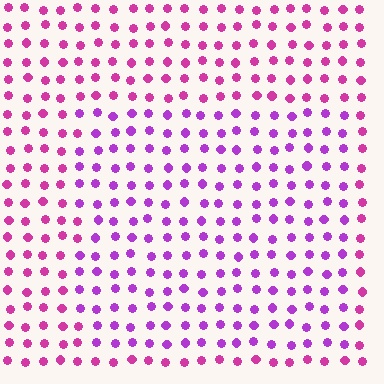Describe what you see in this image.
The image is filled with small magenta elements in a uniform arrangement. A rectangle-shaped region is visible where the elements are tinted to a slightly different hue, forming a subtle color boundary.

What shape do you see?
I see a rectangle.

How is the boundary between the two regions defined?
The boundary is defined purely by a slight shift in hue (about 31 degrees). Spacing, size, and orientation are identical on both sides.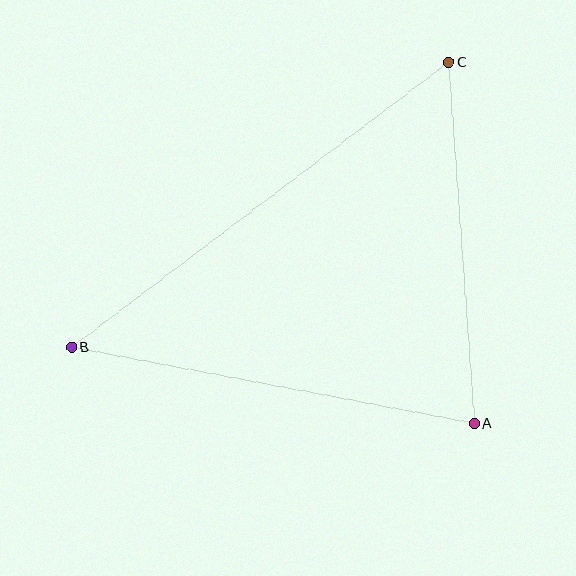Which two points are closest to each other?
Points A and C are closest to each other.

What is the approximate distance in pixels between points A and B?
The distance between A and B is approximately 410 pixels.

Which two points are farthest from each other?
Points B and C are farthest from each other.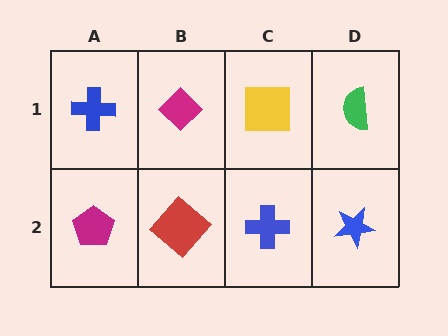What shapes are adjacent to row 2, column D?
A green semicircle (row 1, column D), a blue cross (row 2, column C).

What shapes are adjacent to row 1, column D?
A blue star (row 2, column D), a yellow square (row 1, column C).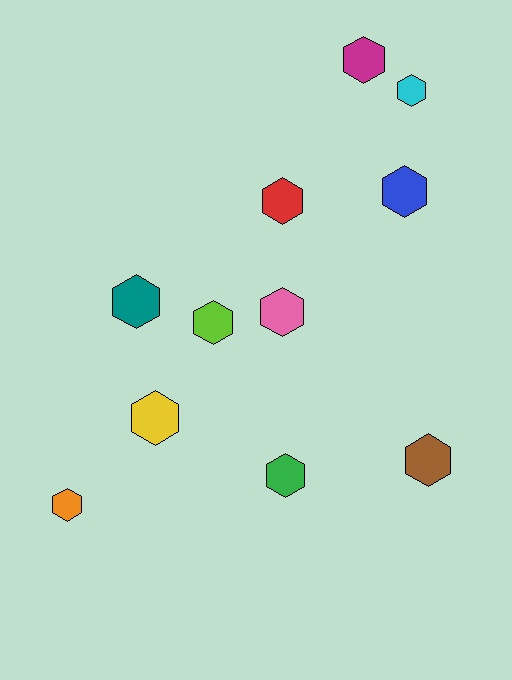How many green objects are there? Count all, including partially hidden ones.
There is 1 green object.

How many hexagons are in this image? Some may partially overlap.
There are 11 hexagons.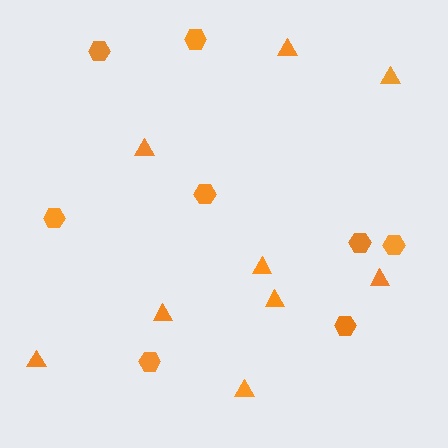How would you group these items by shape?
There are 2 groups: one group of triangles (9) and one group of hexagons (8).